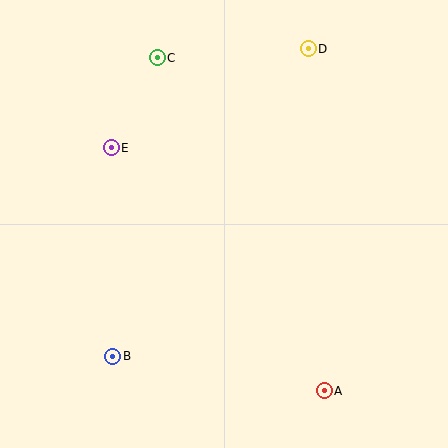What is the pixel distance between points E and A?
The distance between E and A is 323 pixels.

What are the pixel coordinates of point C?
Point C is at (157, 58).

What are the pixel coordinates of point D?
Point D is at (308, 49).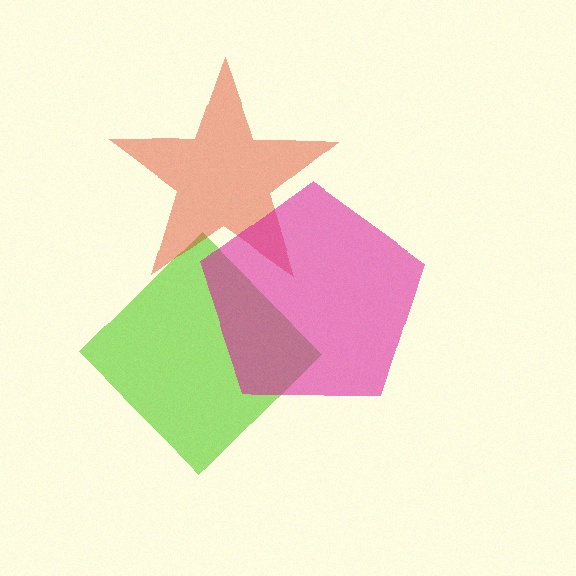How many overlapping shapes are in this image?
There are 3 overlapping shapes in the image.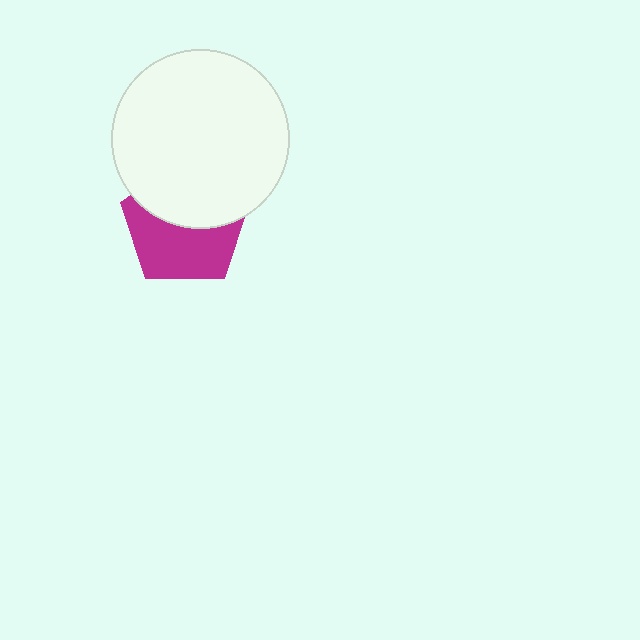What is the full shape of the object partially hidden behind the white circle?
The partially hidden object is a magenta pentagon.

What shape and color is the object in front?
The object in front is a white circle.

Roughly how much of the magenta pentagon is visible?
About half of it is visible (roughly 53%).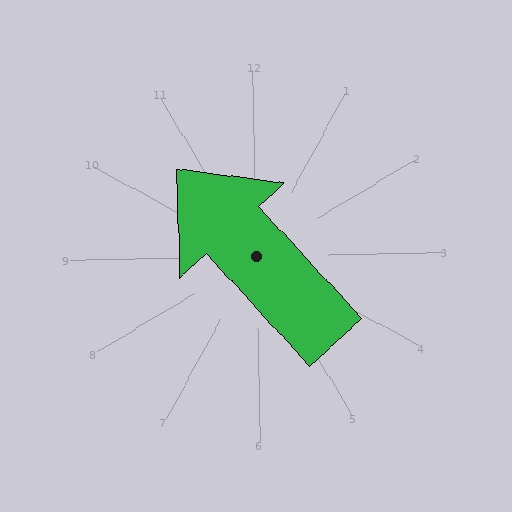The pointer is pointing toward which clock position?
Roughly 11 o'clock.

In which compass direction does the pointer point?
Northwest.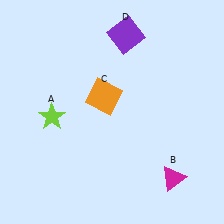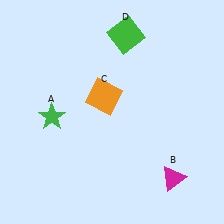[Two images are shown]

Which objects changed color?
A changed from lime to green. D changed from purple to green.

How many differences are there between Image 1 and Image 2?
There are 2 differences between the two images.